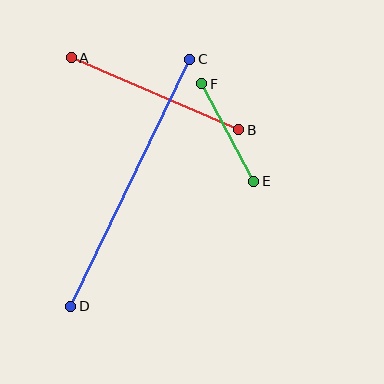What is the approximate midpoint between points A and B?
The midpoint is at approximately (155, 94) pixels.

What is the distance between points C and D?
The distance is approximately 274 pixels.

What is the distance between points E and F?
The distance is approximately 111 pixels.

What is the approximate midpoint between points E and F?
The midpoint is at approximately (228, 133) pixels.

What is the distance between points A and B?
The distance is approximately 182 pixels.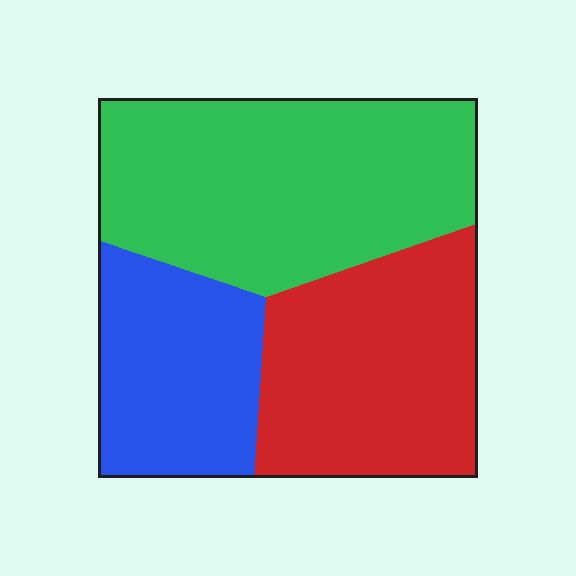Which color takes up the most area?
Green, at roughly 45%.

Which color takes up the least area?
Blue, at roughly 25%.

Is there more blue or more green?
Green.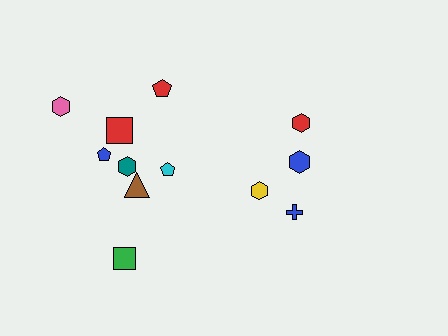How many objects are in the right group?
There are 4 objects.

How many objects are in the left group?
There are 8 objects.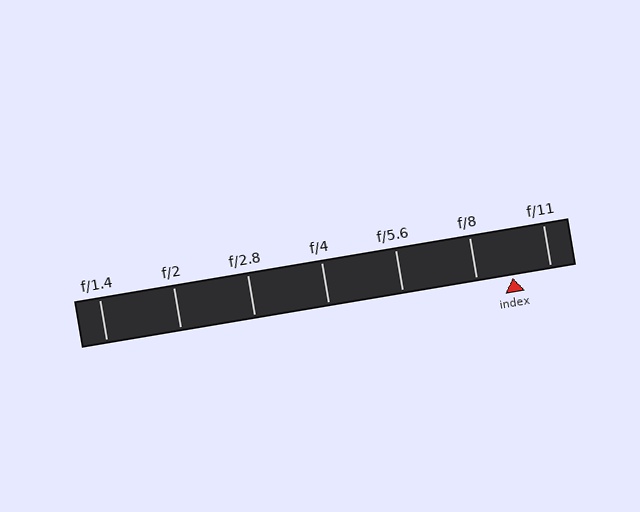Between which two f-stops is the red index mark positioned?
The index mark is between f/8 and f/11.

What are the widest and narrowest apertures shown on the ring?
The widest aperture shown is f/1.4 and the narrowest is f/11.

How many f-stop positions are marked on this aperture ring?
There are 7 f-stop positions marked.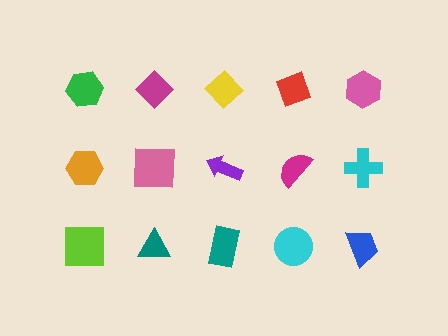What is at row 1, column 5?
A pink hexagon.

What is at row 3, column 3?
A teal rectangle.